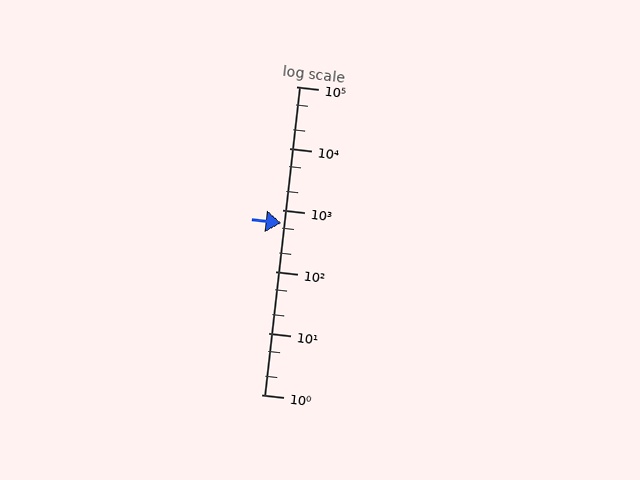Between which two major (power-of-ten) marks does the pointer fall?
The pointer is between 100 and 1000.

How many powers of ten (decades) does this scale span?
The scale spans 5 decades, from 1 to 100000.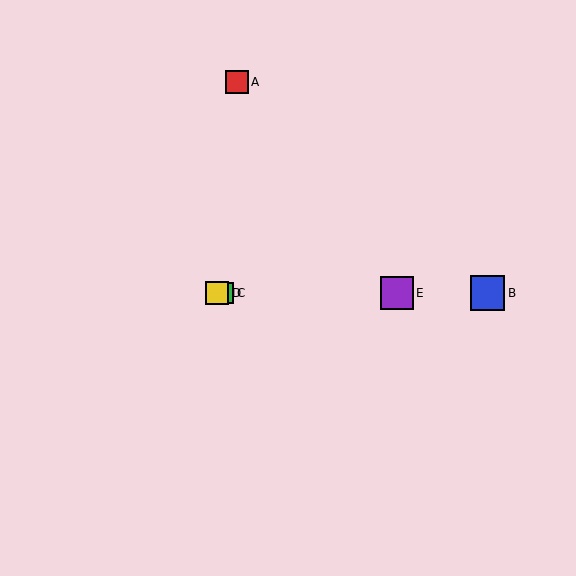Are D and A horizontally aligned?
No, D is at y≈293 and A is at y≈82.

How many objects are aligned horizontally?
4 objects (B, C, D, E) are aligned horizontally.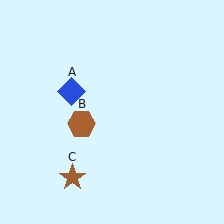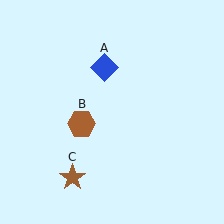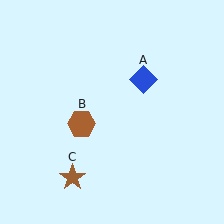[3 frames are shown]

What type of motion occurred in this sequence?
The blue diamond (object A) rotated clockwise around the center of the scene.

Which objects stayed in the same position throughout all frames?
Brown hexagon (object B) and brown star (object C) remained stationary.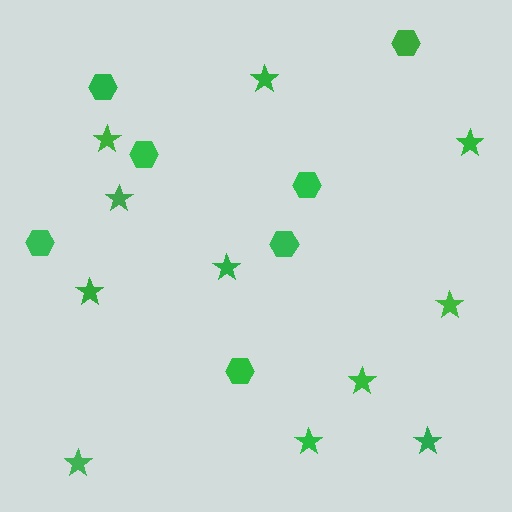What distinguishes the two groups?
There are 2 groups: one group of stars (11) and one group of hexagons (7).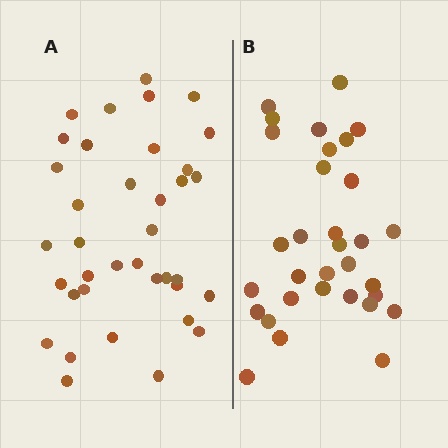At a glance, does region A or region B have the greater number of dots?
Region A (the left region) has more dots.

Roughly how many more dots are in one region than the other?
Region A has about 5 more dots than region B.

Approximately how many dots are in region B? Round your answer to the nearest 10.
About 30 dots. (The exact count is 32, which rounds to 30.)